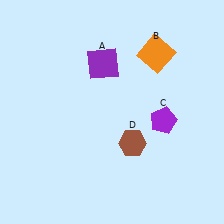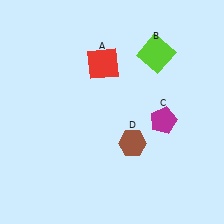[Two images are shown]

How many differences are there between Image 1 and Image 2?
There are 3 differences between the two images.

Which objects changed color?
A changed from purple to red. B changed from orange to lime. C changed from purple to magenta.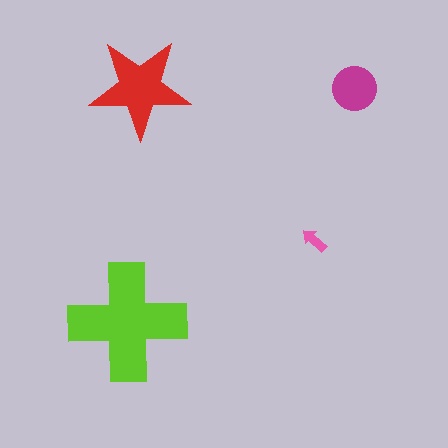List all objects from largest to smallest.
The lime cross, the red star, the magenta circle, the pink arrow.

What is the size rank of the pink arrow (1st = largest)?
4th.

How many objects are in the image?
There are 4 objects in the image.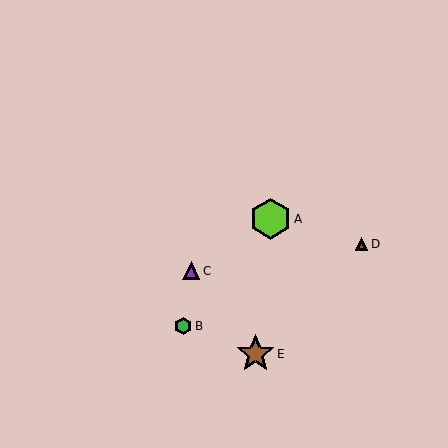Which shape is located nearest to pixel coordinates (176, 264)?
The purple triangle (labeled C) at (191, 271) is nearest to that location.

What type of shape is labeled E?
Shape E is a brown star.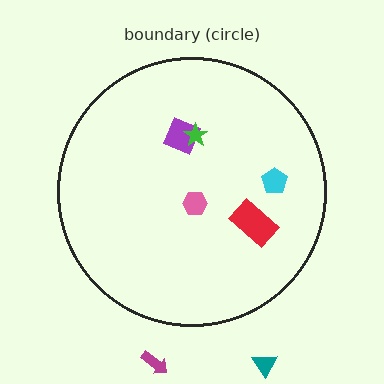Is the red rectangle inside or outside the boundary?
Inside.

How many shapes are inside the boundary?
5 inside, 2 outside.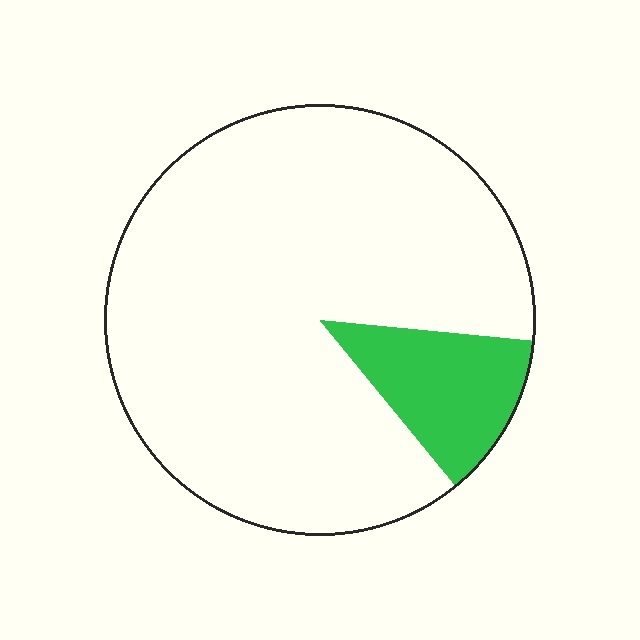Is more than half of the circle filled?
No.